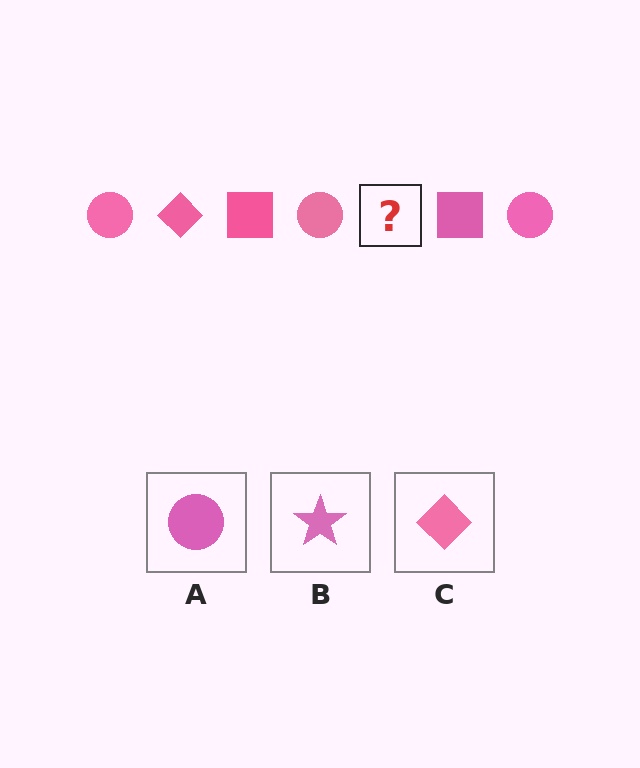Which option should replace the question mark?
Option C.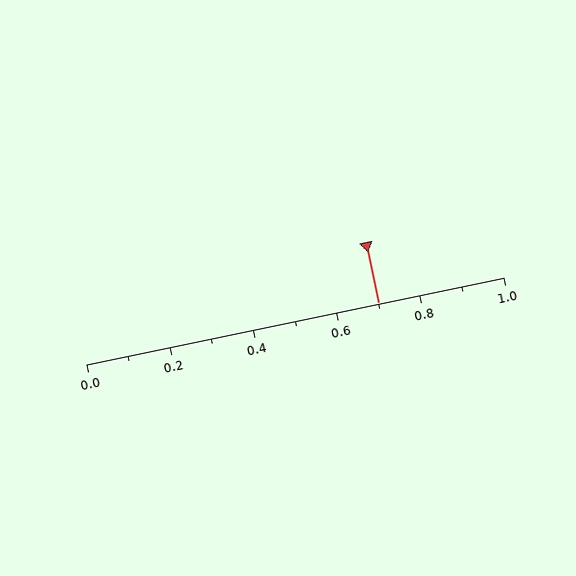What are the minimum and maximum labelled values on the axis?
The axis runs from 0.0 to 1.0.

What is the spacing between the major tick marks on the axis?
The major ticks are spaced 0.2 apart.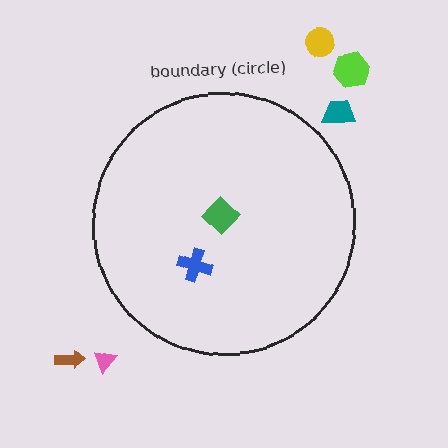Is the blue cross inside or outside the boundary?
Inside.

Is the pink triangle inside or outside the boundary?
Outside.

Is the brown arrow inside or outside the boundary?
Outside.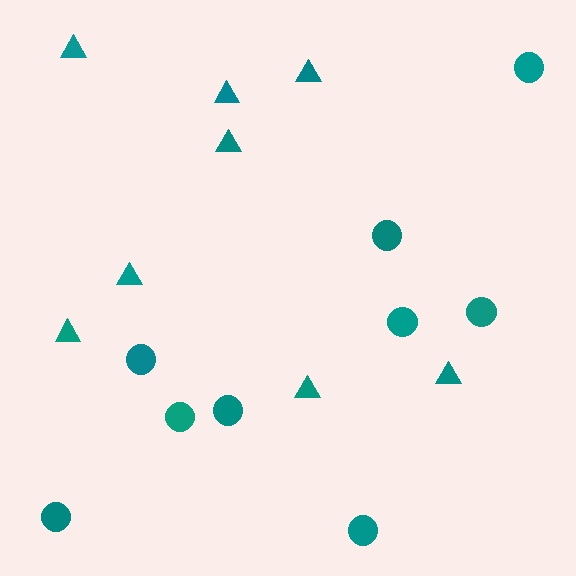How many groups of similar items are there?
There are 2 groups: one group of triangles (8) and one group of circles (9).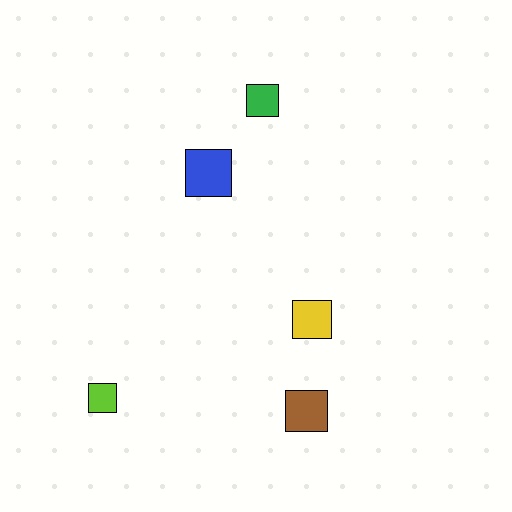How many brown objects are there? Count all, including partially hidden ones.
There is 1 brown object.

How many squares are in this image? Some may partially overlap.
There are 5 squares.